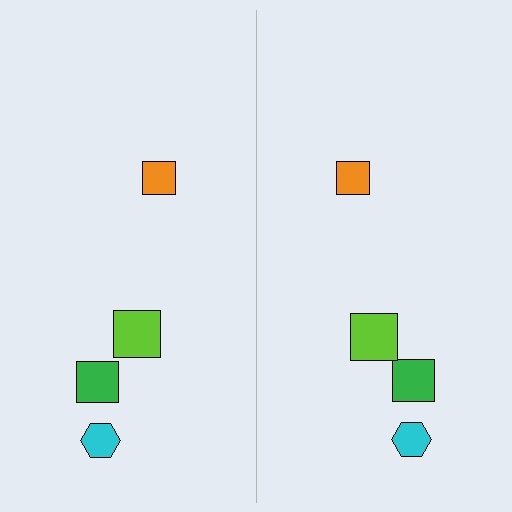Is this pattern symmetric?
Yes, this pattern has bilateral (reflection) symmetry.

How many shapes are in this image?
There are 8 shapes in this image.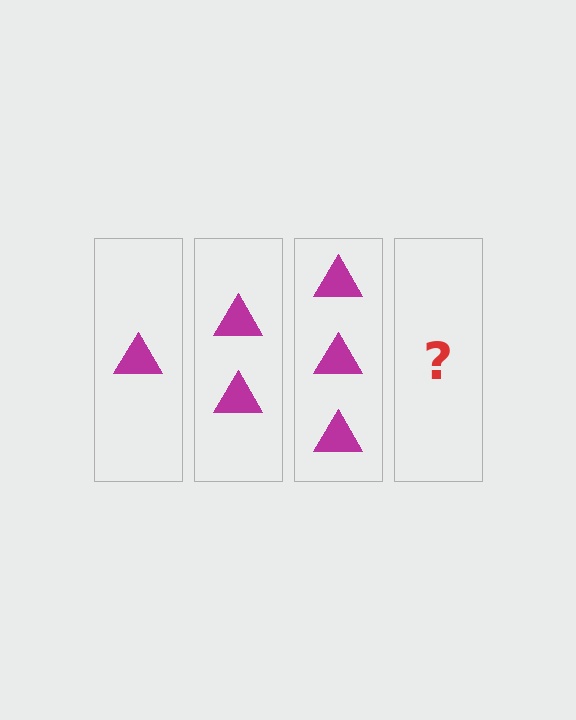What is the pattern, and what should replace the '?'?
The pattern is that each step adds one more triangle. The '?' should be 4 triangles.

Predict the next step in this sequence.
The next step is 4 triangles.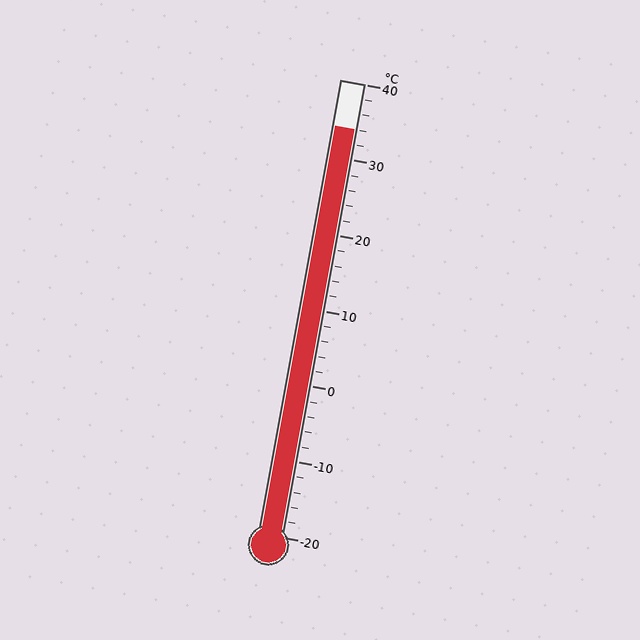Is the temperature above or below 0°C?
The temperature is above 0°C.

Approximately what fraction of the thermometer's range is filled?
The thermometer is filled to approximately 90% of its range.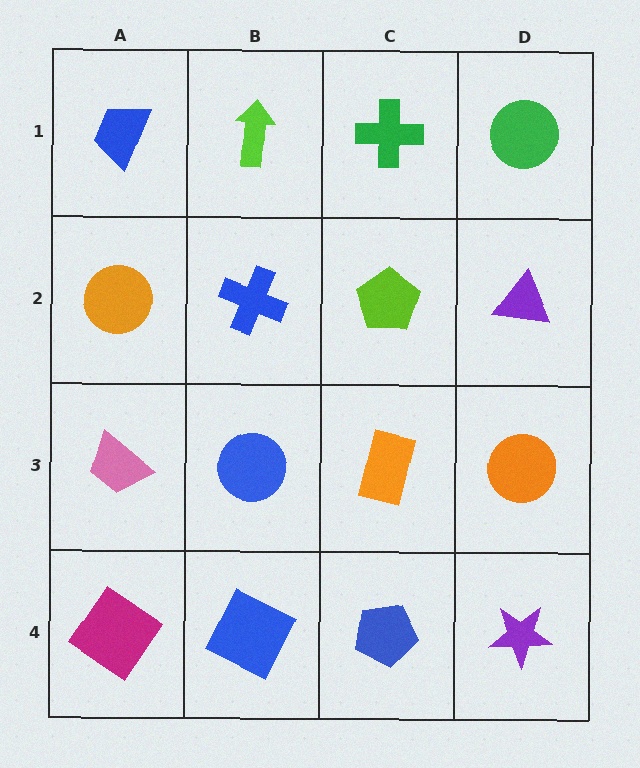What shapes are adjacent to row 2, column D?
A green circle (row 1, column D), an orange circle (row 3, column D), a lime pentagon (row 2, column C).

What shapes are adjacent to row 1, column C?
A lime pentagon (row 2, column C), a lime arrow (row 1, column B), a green circle (row 1, column D).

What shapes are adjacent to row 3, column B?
A blue cross (row 2, column B), a blue square (row 4, column B), a pink trapezoid (row 3, column A), an orange rectangle (row 3, column C).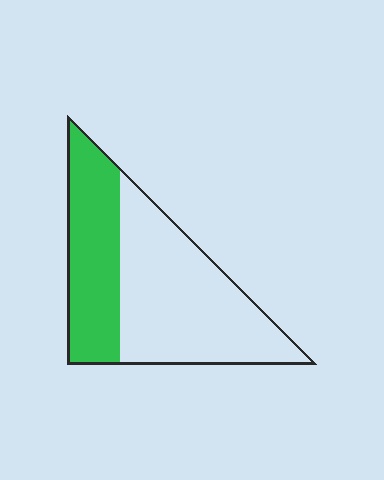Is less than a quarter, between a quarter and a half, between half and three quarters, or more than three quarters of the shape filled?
Between a quarter and a half.